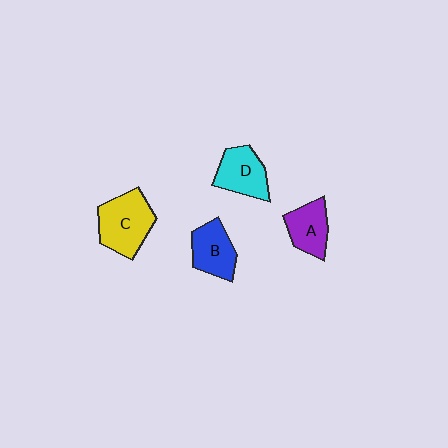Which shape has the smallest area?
Shape A (purple).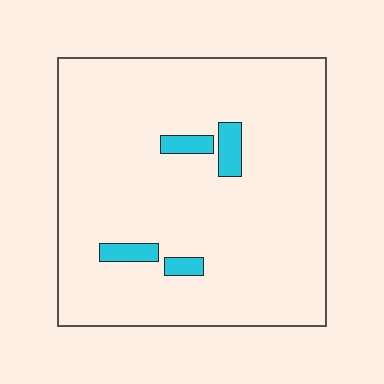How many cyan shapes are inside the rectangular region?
4.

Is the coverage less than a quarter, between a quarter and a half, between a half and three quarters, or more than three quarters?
Less than a quarter.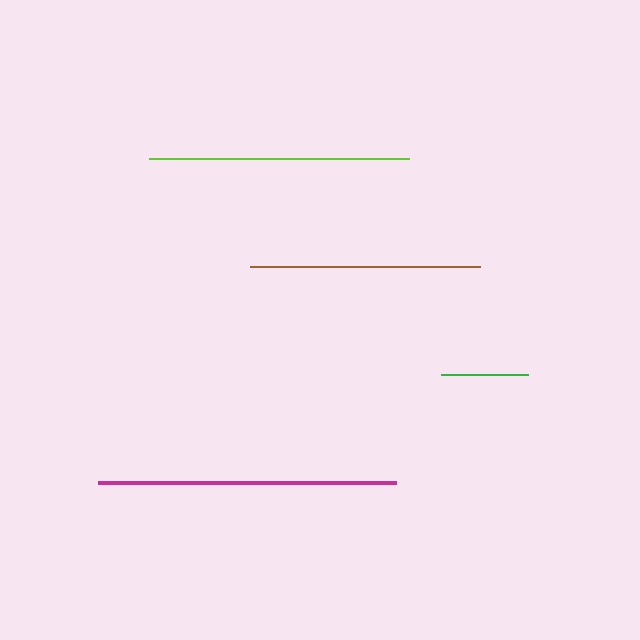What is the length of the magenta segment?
The magenta segment is approximately 299 pixels long.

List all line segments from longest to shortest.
From longest to shortest: magenta, lime, brown, green.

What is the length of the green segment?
The green segment is approximately 87 pixels long.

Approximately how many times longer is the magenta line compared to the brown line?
The magenta line is approximately 1.3 times the length of the brown line.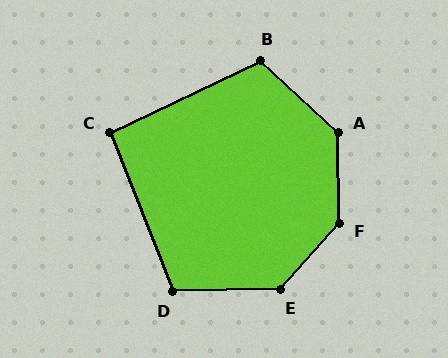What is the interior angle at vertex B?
Approximately 112 degrees (obtuse).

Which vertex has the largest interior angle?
F, at approximately 138 degrees.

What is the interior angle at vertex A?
Approximately 133 degrees (obtuse).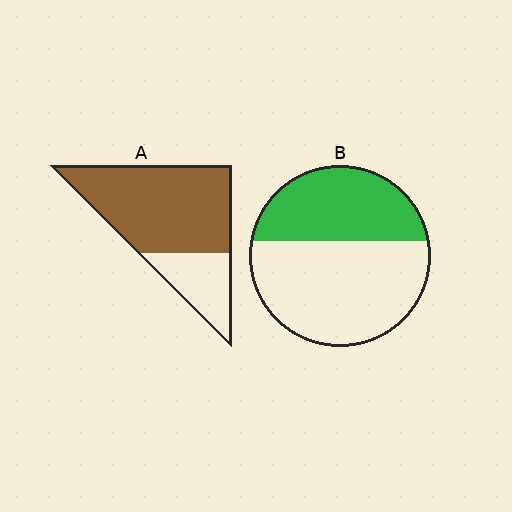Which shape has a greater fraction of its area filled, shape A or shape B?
Shape A.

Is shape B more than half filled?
No.